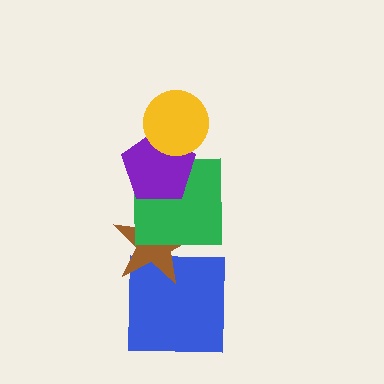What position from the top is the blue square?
The blue square is 5th from the top.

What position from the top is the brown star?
The brown star is 4th from the top.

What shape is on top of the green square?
The purple pentagon is on top of the green square.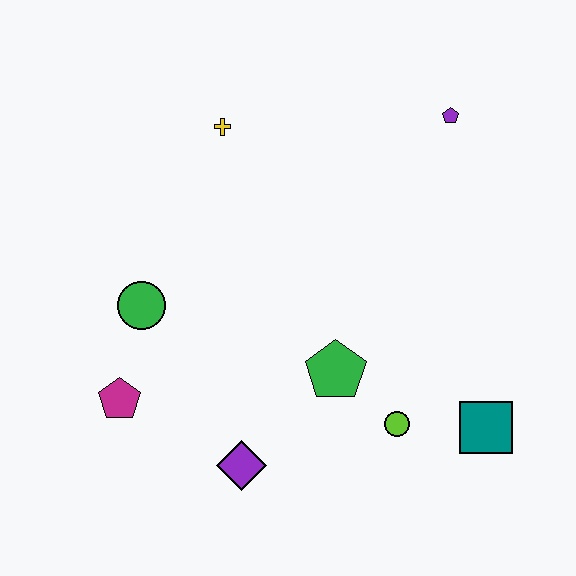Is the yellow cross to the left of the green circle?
No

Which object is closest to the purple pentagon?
The yellow cross is closest to the purple pentagon.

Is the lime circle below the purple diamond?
No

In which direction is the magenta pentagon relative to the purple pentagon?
The magenta pentagon is to the left of the purple pentagon.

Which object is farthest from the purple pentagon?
The magenta pentagon is farthest from the purple pentagon.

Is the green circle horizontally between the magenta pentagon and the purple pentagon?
Yes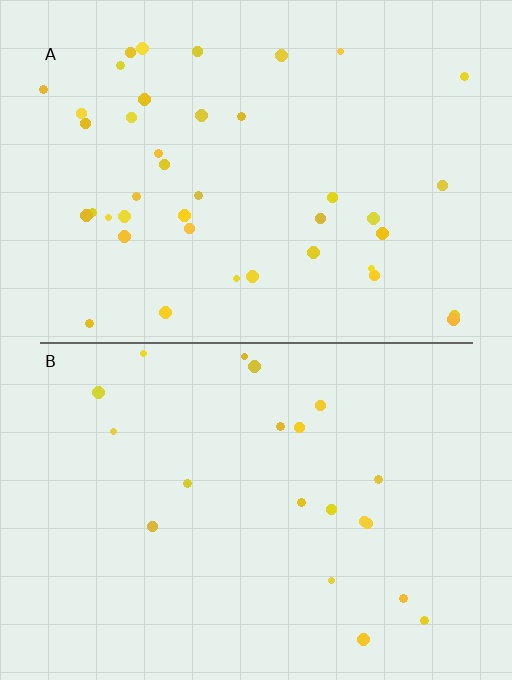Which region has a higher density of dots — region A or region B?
A (the top).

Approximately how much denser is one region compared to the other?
Approximately 1.9× — region A over region B.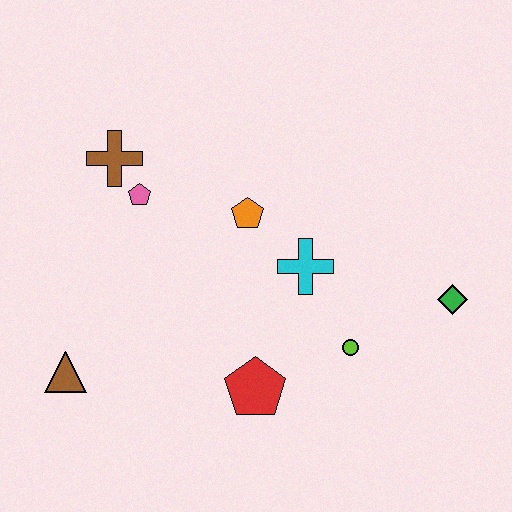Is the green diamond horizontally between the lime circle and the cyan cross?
No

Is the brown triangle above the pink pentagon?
No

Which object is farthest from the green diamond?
The brown triangle is farthest from the green diamond.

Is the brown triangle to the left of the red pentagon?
Yes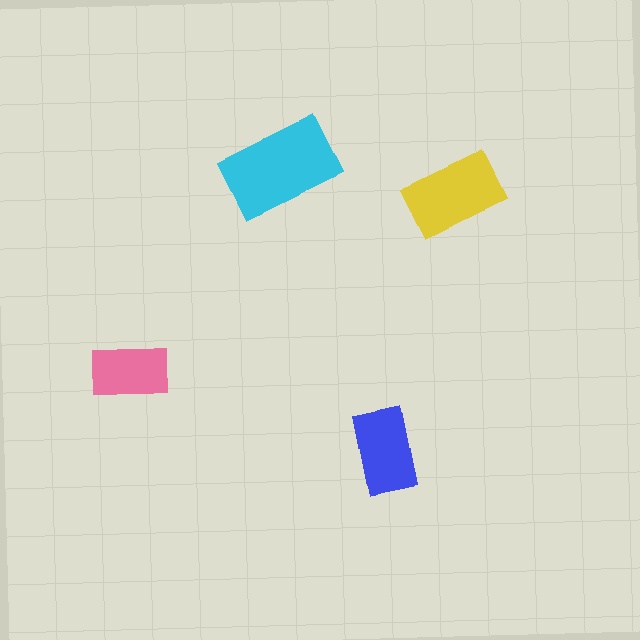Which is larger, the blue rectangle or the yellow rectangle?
The yellow one.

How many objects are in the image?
There are 4 objects in the image.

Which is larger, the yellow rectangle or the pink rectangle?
The yellow one.